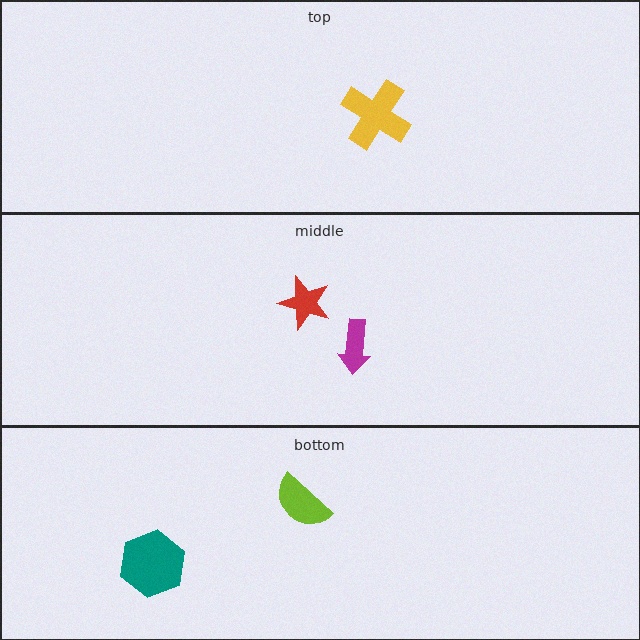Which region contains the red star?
The middle region.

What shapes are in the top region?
The yellow cross.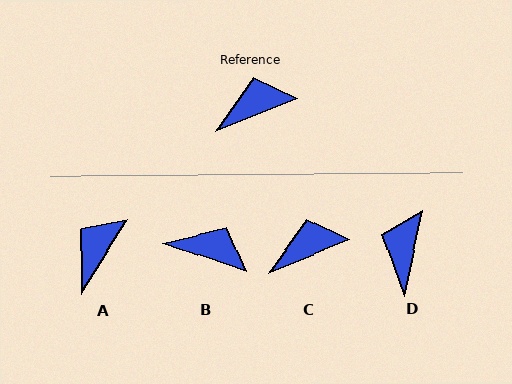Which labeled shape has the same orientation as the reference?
C.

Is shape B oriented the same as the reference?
No, it is off by about 41 degrees.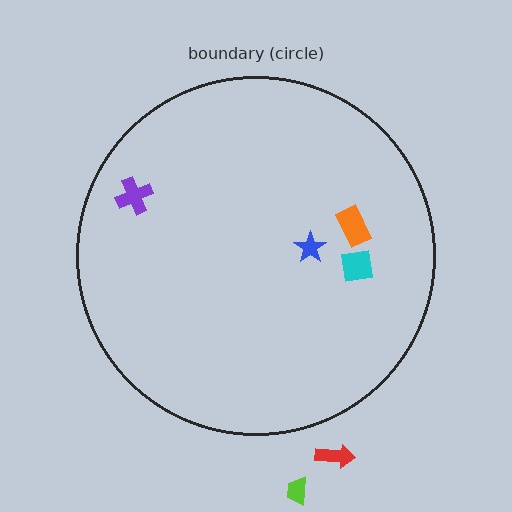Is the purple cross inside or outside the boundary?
Inside.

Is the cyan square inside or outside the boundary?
Inside.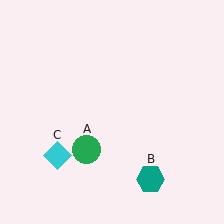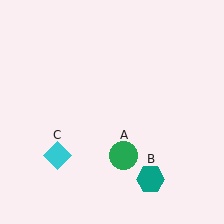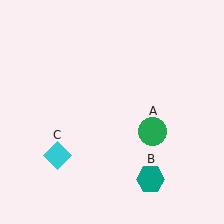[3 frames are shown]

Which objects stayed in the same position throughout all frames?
Teal hexagon (object B) and cyan diamond (object C) remained stationary.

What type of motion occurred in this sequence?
The green circle (object A) rotated counterclockwise around the center of the scene.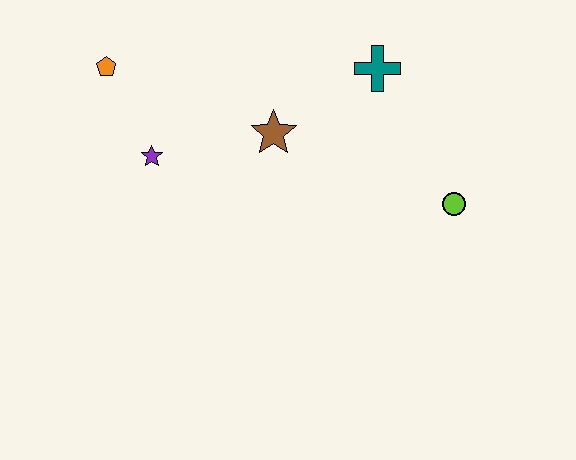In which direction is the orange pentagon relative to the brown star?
The orange pentagon is to the left of the brown star.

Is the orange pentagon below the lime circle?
No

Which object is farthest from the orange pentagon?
The lime circle is farthest from the orange pentagon.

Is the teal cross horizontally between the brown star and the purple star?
No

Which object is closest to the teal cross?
The brown star is closest to the teal cross.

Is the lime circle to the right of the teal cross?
Yes